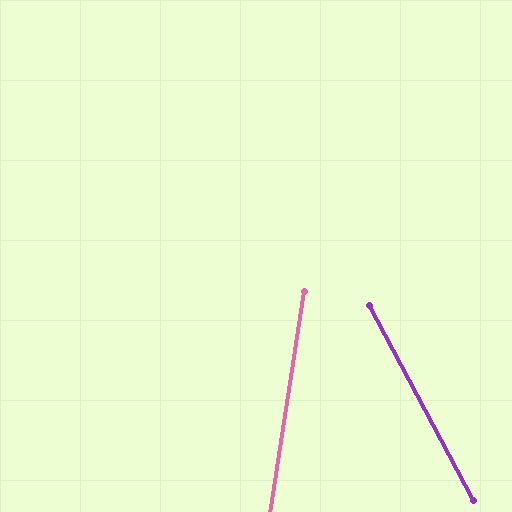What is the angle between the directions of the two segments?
Approximately 37 degrees.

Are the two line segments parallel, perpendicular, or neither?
Neither parallel nor perpendicular — they differ by about 37°.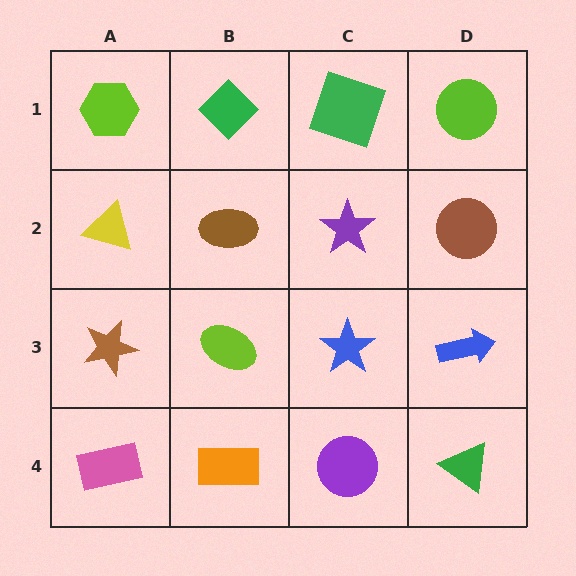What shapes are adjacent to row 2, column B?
A green diamond (row 1, column B), a lime ellipse (row 3, column B), a yellow triangle (row 2, column A), a purple star (row 2, column C).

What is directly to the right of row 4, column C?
A green triangle.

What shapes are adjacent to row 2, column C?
A green square (row 1, column C), a blue star (row 3, column C), a brown ellipse (row 2, column B), a brown circle (row 2, column D).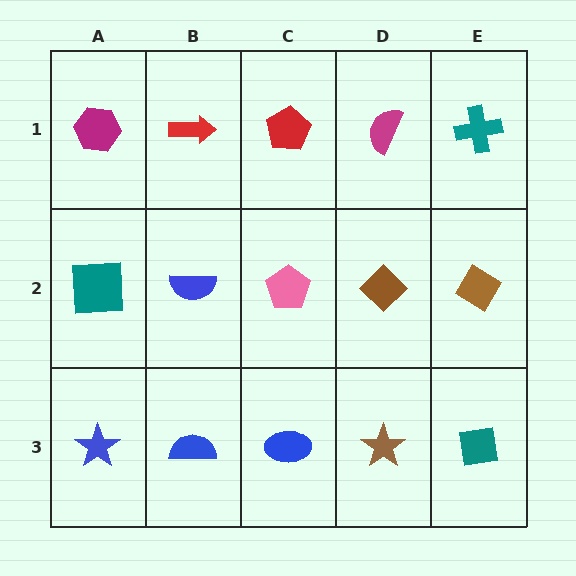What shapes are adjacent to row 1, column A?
A teal square (row 2, column A), a red arrow (row 1, column B).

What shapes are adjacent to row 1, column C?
A pink pentagon (row 2, column C), a red arrow (row 1, column B), a magenta semicircle (row 1, column D).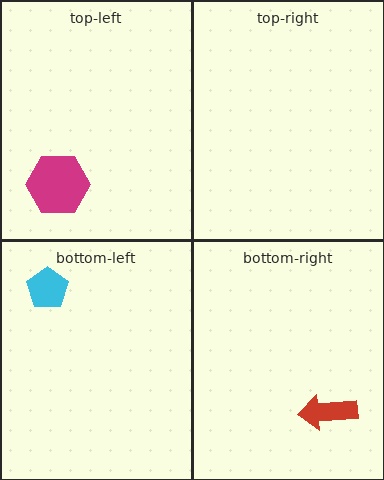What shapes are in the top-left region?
The magenta hexagon.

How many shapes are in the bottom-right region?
1.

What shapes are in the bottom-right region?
The red arrow.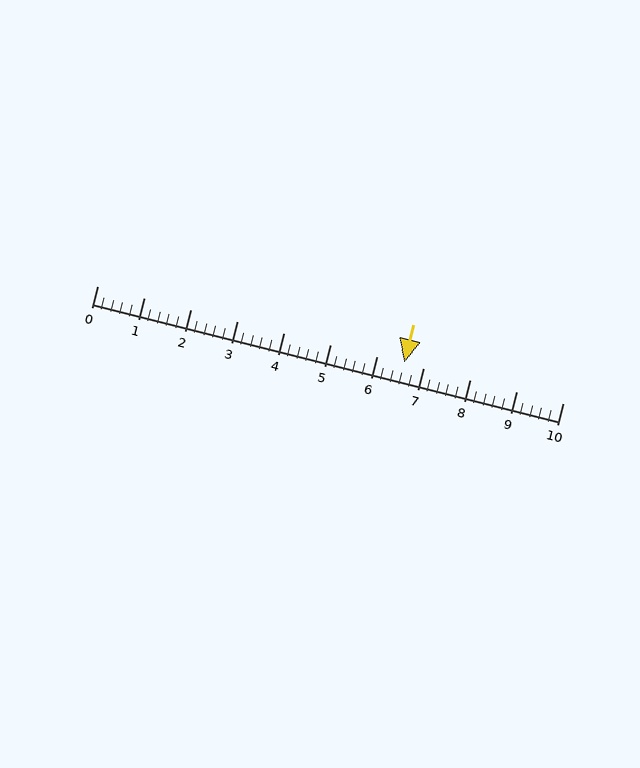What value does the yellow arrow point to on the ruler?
The yellow arrow points to approximately 6.6.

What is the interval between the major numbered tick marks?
The major tick marks are spaced 1 units apart.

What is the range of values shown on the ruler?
The ruler shows values from 0 to 10.